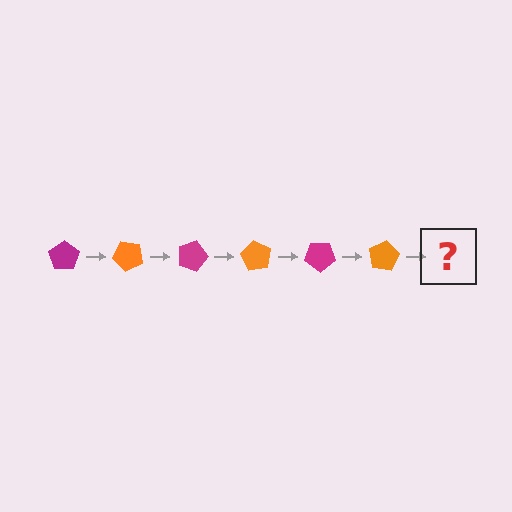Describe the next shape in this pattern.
It should be a magenta pentagon, rotated 270 degrees from the start.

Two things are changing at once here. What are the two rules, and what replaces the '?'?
The two rules are that it rotates 45 degrees each step and the color cycles through magenta and orange. The '?' should be a magenta pentagon, rotated 270 degrees from the start.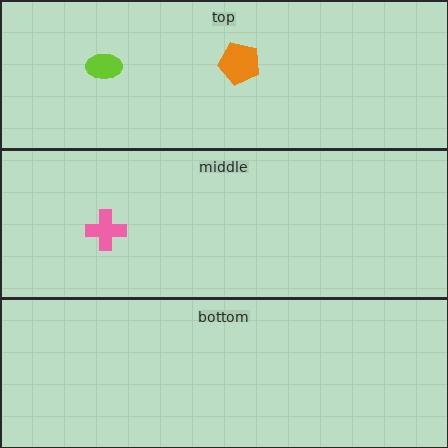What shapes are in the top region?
The orange pentagon, the lime ellipse.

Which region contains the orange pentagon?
The top region.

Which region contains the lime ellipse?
The top region.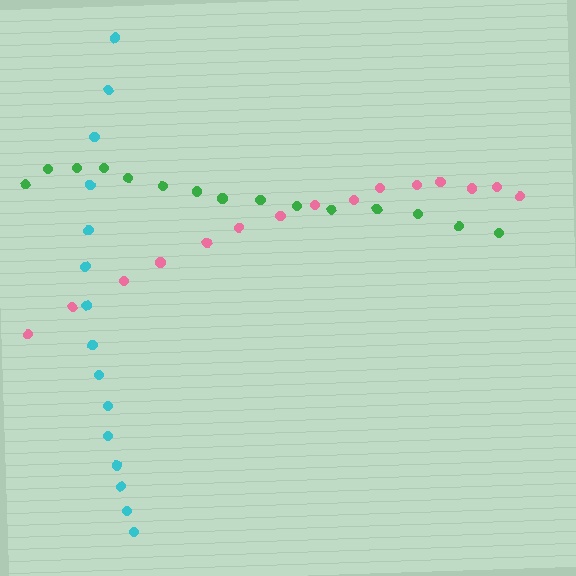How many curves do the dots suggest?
There are 3 distinct paths.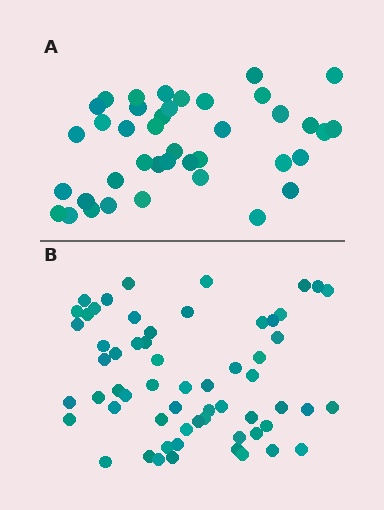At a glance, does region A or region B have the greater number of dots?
Region B (the bottom region) has more dots.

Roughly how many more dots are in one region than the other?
Region B has approximately 20 more dots than region A.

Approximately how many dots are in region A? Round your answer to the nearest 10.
About 40 dots.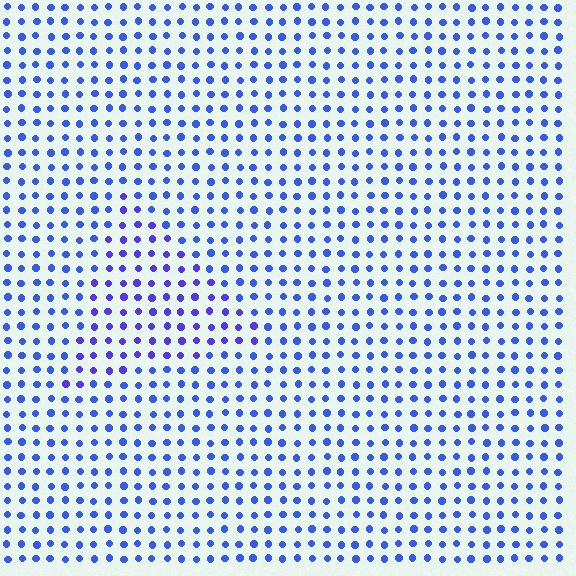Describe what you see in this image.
The image is filled with small blue elements in a uniform arrangement. A triangle-shaped region is visible where the elements are tinted to a slightly different hue, forming a subtle color boundary.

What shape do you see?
I see a triangle.